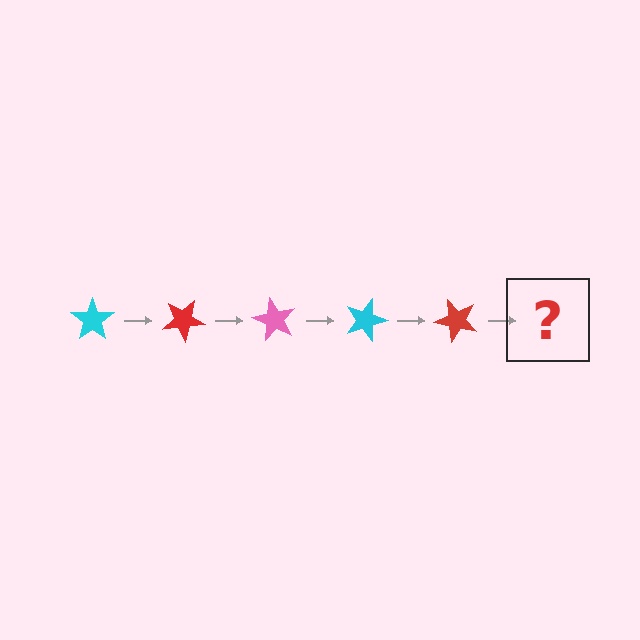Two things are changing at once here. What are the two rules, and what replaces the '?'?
The two rules are that it rotates 30 degrees each step and the color cycles through cyan, red, and pink. The '?' should be a pink star, rotated 150 degrees from the start.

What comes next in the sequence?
The next element should be a pink star, rotated 150 degrees from the start.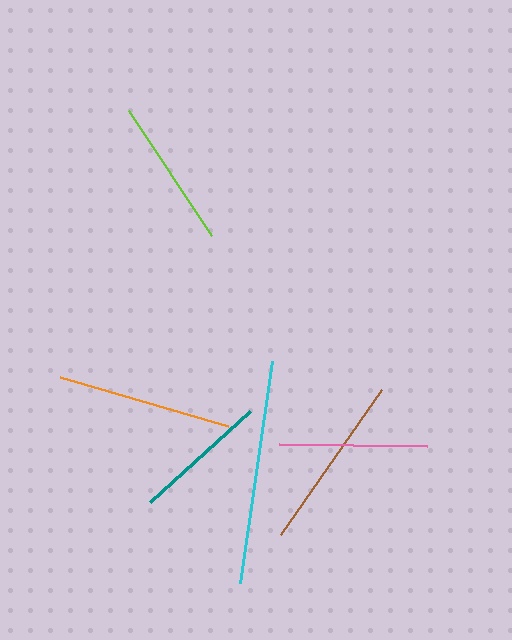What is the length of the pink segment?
The pink segment is approximately 148 pixels long.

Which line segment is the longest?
The cyan line is the longest at approximately 224 pixels.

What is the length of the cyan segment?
The cyan segment is approximately 224 pixels long.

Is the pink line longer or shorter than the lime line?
The lime line is longer than the pink line.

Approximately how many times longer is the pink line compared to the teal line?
The pink line is approximately 1.1 times the length of the teal line.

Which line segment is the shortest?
The teal line is the shortest at approximately 135 pixels.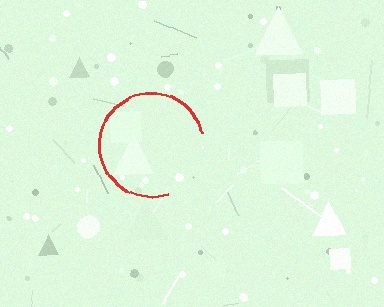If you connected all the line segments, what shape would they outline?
They would outline a circle.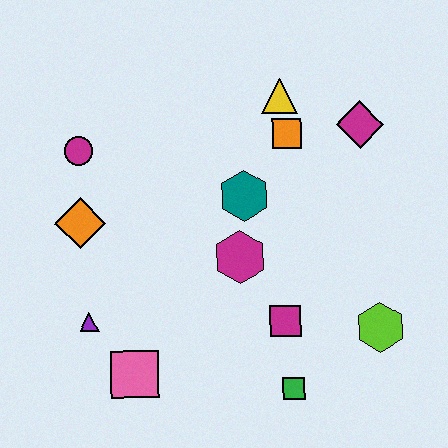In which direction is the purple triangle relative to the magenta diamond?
The purple triangle is to the left of the magenta diamond.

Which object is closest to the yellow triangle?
The orange square is closest to the yellow triangle.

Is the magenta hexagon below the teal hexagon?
Yes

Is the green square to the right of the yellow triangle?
Yes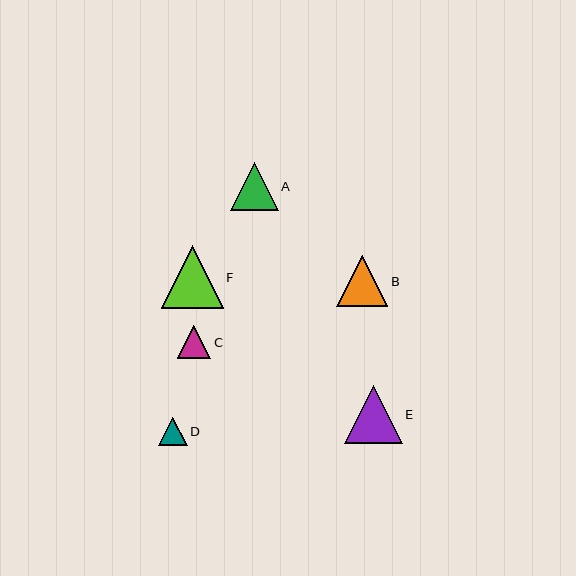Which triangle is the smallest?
Triangle D is the smallest with a size of approximately 28 pixels.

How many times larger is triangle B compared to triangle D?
Triangle B is approximately 1.8 times the size of triangle D.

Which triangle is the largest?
Triangle F is the largest with a size of approximately 62 pixels.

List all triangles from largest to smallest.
From largest to smallest: F, E, B, A, C, D.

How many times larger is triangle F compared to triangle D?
Triangle F is approximately 2.2 times the size of triangle D.